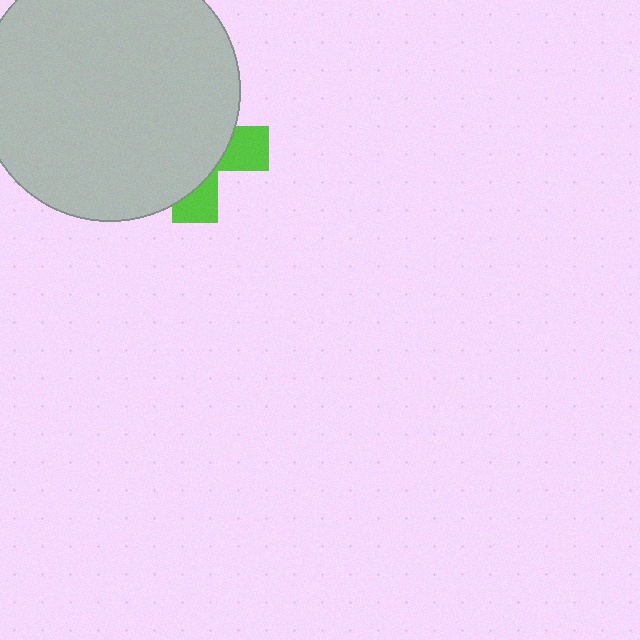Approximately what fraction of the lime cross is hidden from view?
Roughly 70% of the lime cross is hidden behind the light gray circle.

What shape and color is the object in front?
The object in front is a light gray circle.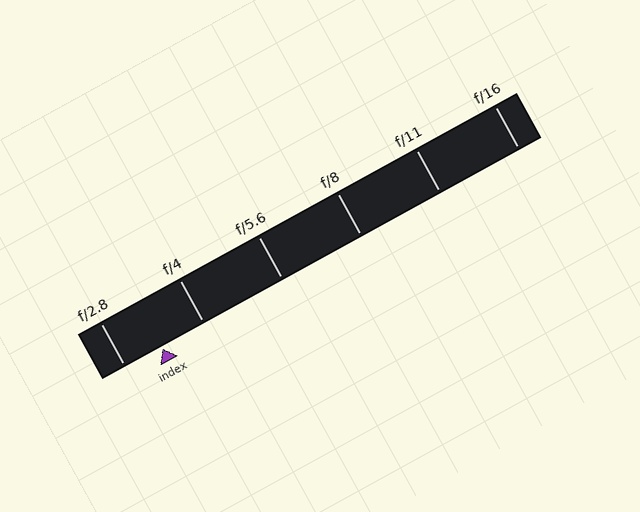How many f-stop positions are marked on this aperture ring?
There are 6 f-stop positions marked.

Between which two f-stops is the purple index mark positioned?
The index mark is between f/2.8 and f/4.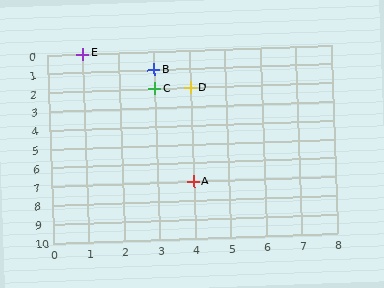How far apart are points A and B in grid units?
Points A and B are 1 column and 6 rows apart (about 6.1 grid units diagonally).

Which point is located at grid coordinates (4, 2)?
Point D is at (4, 2).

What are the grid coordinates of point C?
Point C is at grid coordinates (3, 2).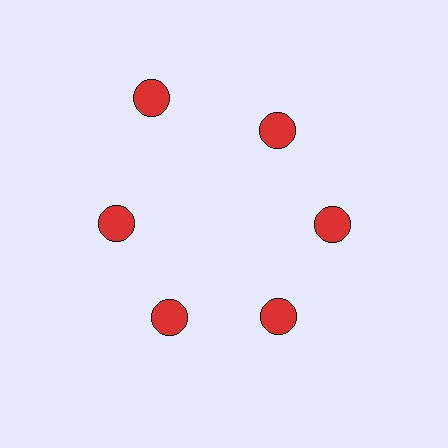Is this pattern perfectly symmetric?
No. The 6 red circles are arranged in a ring, but one element near the 11 o'clock position is pushed outward from the center, breaking the 6-fold rotational symmetry.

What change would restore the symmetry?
The symmetry would be restored by moving it inward, back onto the ring so that all 6 circles sit at equal angles and equal distance from the center.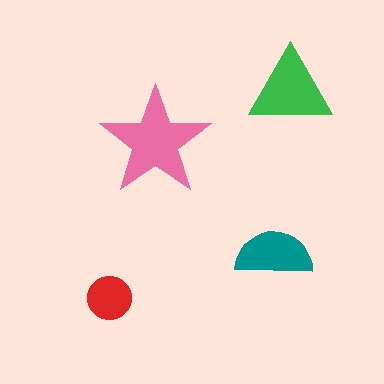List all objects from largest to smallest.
The pink star, the green triangle, the teal semicircle, the red circle.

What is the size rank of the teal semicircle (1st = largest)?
3rd.